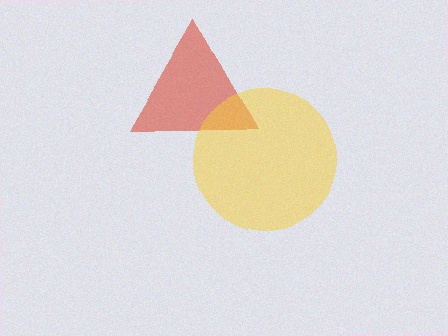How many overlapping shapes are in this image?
There are 2 overlapping shapes in the image.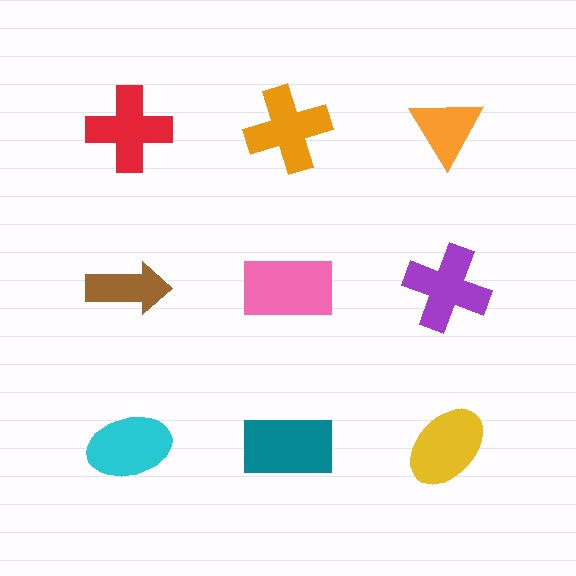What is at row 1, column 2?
An orange cross.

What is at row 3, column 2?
A teal rectangle.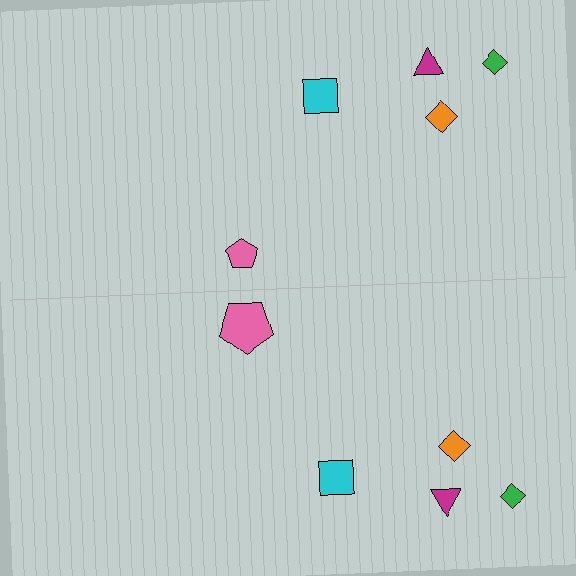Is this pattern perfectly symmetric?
No, the pattern is not perfectly symmetric. The pink pentagon on the bottom side has a different size than its mirror counterpart.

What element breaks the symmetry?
The pink pentagon on the bottom side has a different size than its mirror counterpart.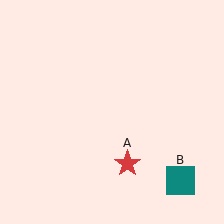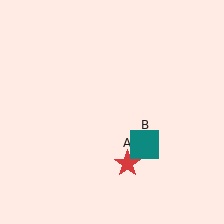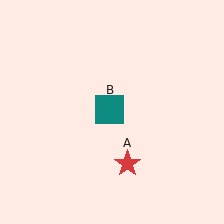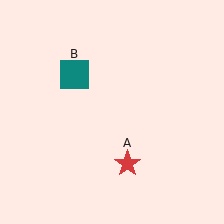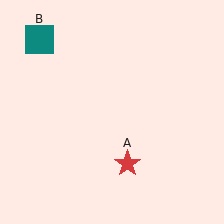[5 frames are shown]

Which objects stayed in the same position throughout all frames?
Red star (object A) remained stationary.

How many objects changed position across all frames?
1 object changed position: teal square (object B).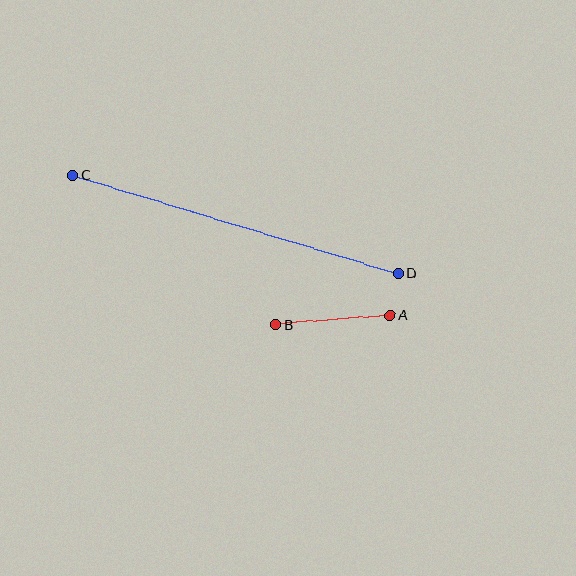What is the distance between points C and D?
The distance is approximately 340 pixels.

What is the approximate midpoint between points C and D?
The midpoint is at approximately (236, 224) pixels.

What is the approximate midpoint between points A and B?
The midpoint is at approximately (333, 320) pixels.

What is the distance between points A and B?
The distance is approximately 115 pixels.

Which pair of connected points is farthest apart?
Points C and D are farthest apart.